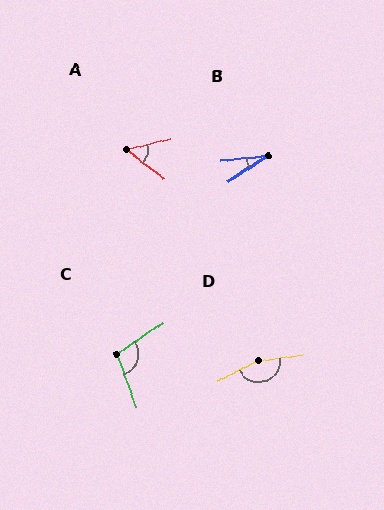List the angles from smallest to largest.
B (27°), A (51°), C (104°), D (160°).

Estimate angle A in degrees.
Approximately 51 degrees.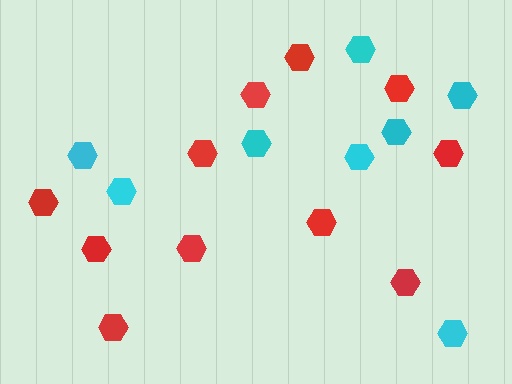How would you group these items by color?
There are 2 groups: one group of red hexagons (11) and one group of cyan hexagons (8).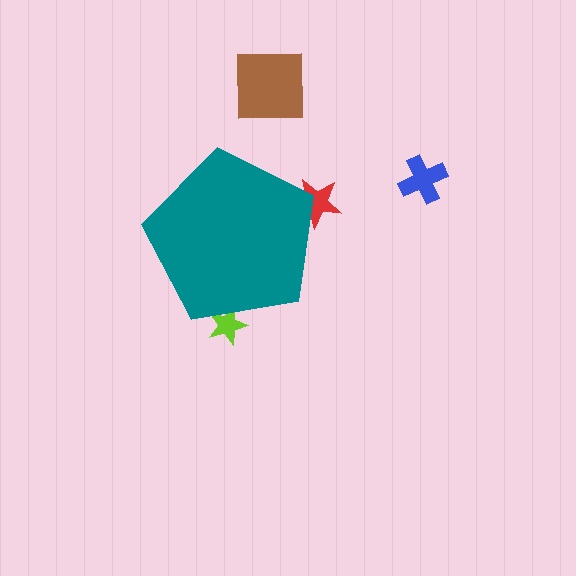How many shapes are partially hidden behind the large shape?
2 shapes are partially hidden.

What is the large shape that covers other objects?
A teal pentagon.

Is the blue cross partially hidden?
No, the blue cross is fully visible.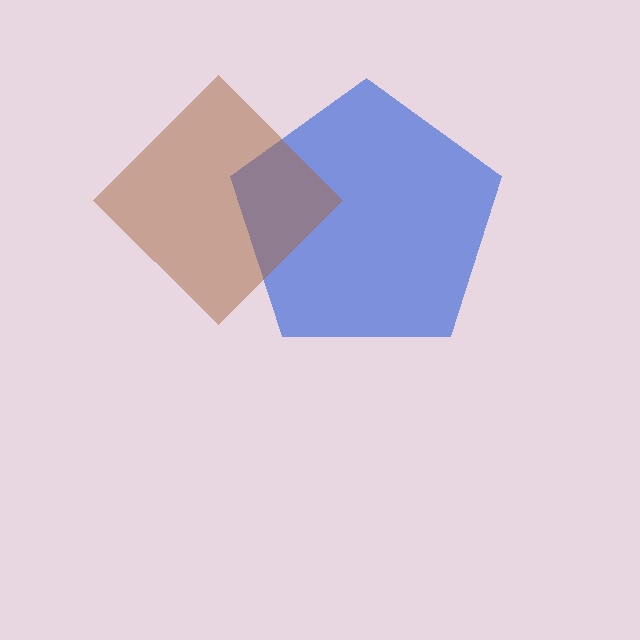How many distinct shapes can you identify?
There are 2 distinct shapes: a blue pentagon, a brown diamond.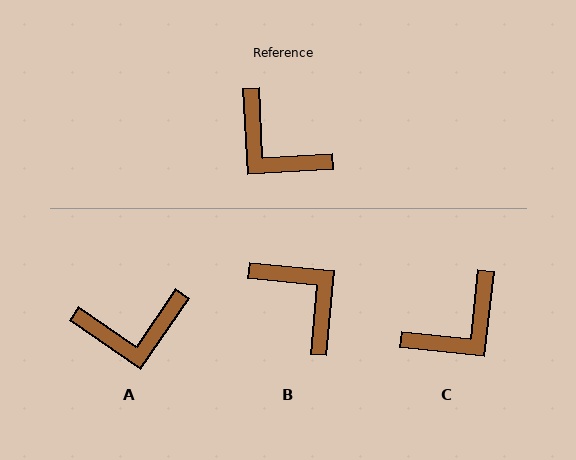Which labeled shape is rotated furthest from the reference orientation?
B, about 172 degrees away.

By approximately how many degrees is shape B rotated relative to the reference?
Approximately 172 degrees counter-clockwise.